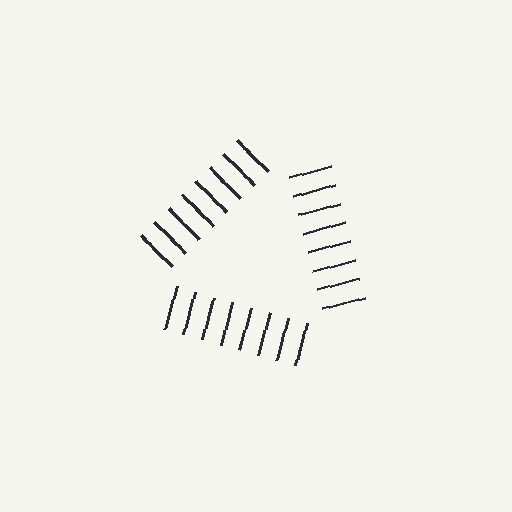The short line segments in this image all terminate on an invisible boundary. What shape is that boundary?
An illusory triangle — the line segments terminate on its edges but no continuous stroke is drawn.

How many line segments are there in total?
24 — 8 along each of the 3 edges.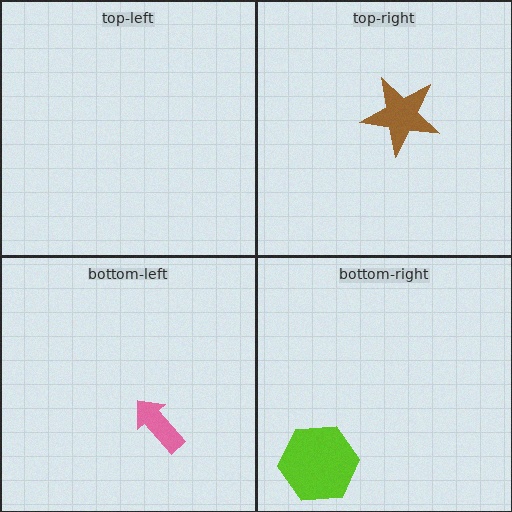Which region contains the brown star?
The top-right region.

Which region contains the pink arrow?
The bottom-left region.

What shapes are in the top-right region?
The brown star.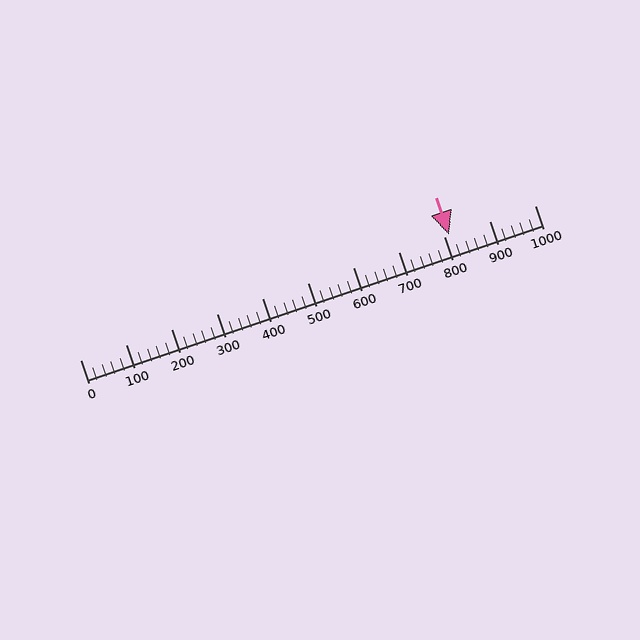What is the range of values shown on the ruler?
The ruler shows values from 0 to 1000.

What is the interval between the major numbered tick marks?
The major tick marks are spaced 100 units apart.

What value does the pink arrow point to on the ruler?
The pink arrow points to approximately 811.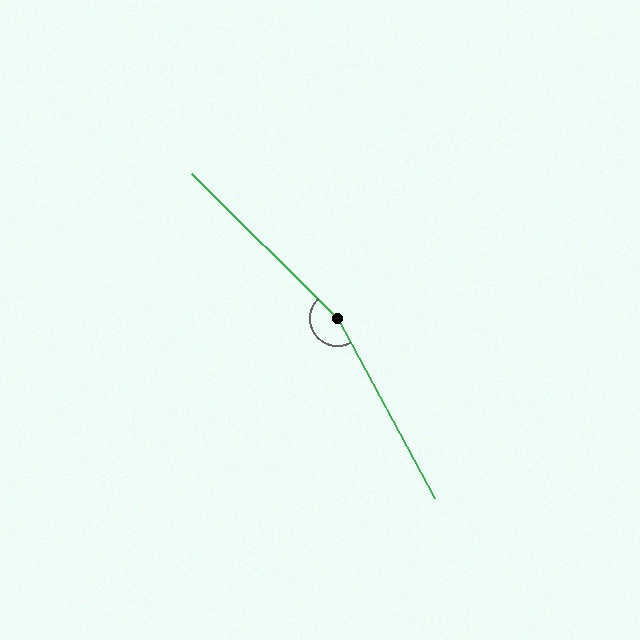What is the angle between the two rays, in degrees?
Approximately 163 degrees.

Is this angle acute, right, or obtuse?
It is obtuse.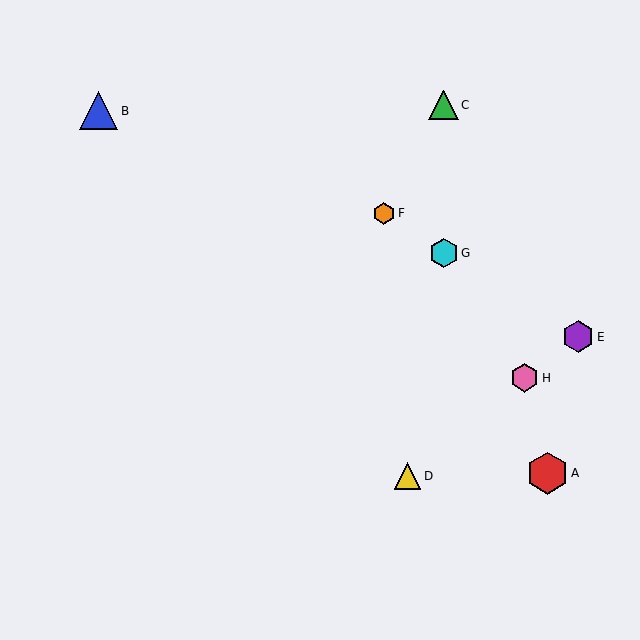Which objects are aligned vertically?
Objects C, G are aligned vertically.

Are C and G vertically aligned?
Yes, both are at x≈444.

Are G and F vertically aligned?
No, G is at x≈444 and F is at x≈384.